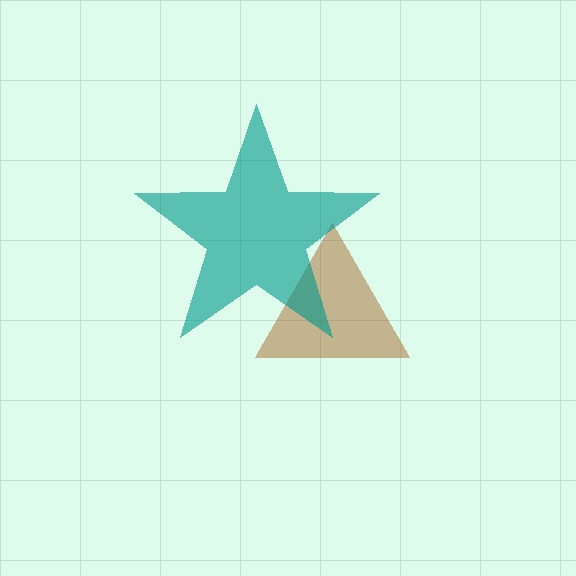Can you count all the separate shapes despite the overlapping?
Yes, there are 2 separate shapes.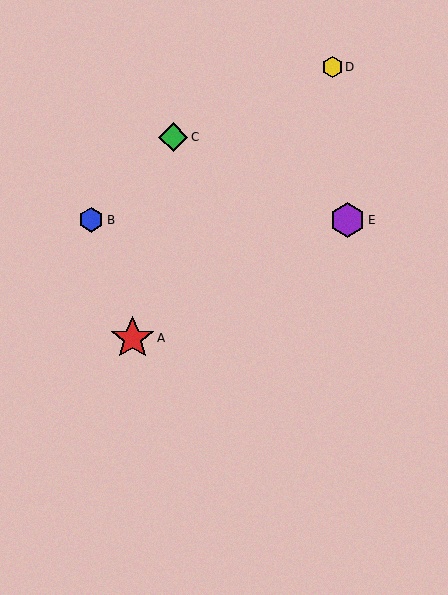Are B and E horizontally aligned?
Yes, both are at y≈220.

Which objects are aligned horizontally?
Objects B, E are aligned horizontally.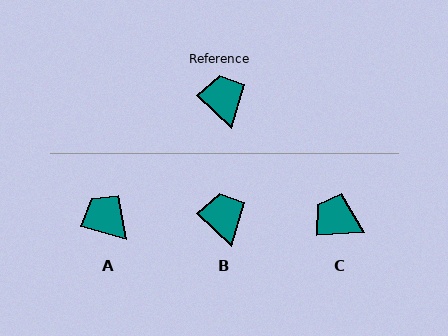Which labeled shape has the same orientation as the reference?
B.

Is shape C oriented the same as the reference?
No, it is off by about 46 degrees.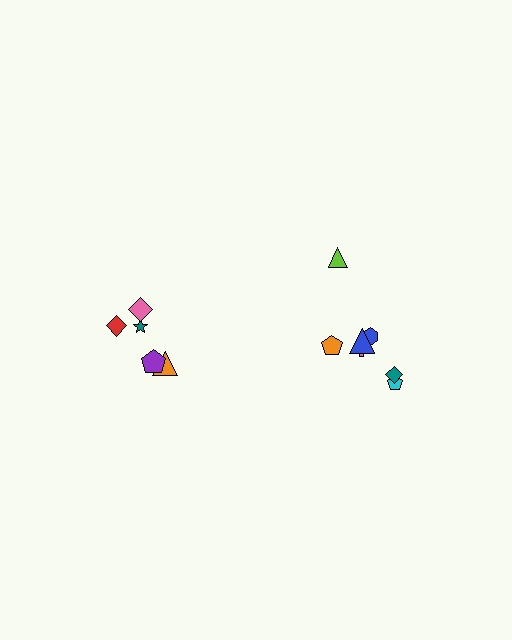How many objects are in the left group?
There are 5 objects.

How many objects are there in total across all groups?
There are 12 objects.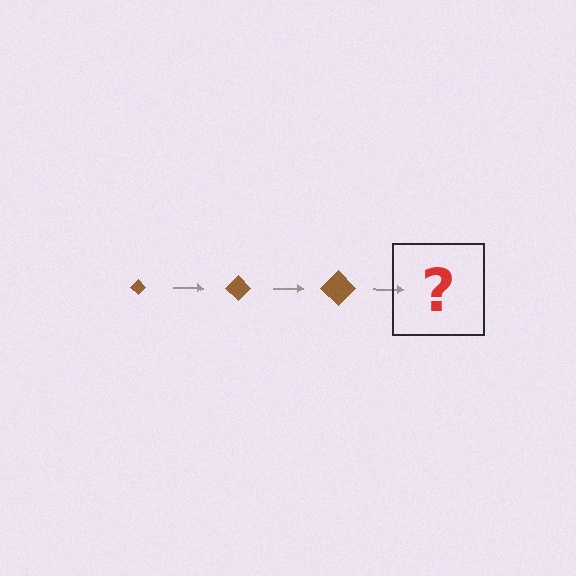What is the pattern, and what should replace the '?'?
The pattern is that the diamond gets progressively larger each step. The '?' should be a brown diamond, larger than the previous one.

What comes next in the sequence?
The next element should be a brown diamond, larger than the previous one.